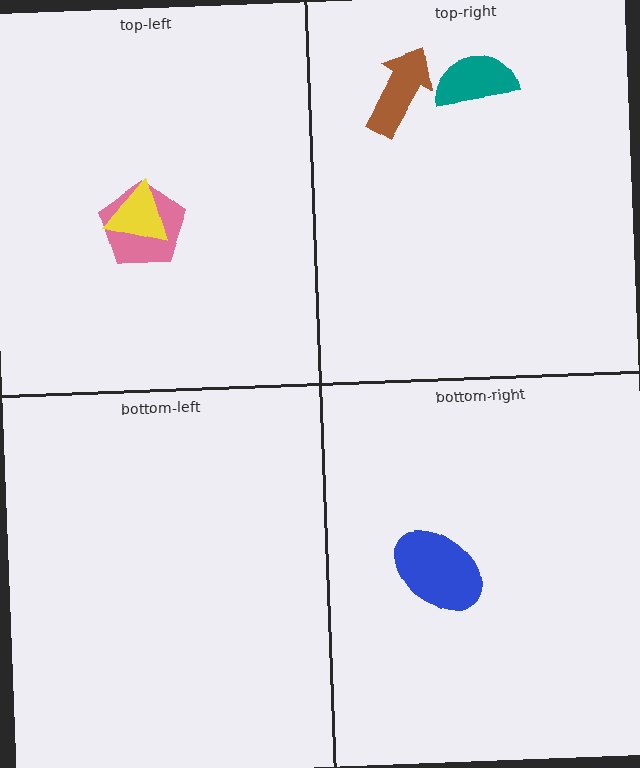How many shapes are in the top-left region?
2.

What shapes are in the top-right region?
The teal semicircle, the brown arrow.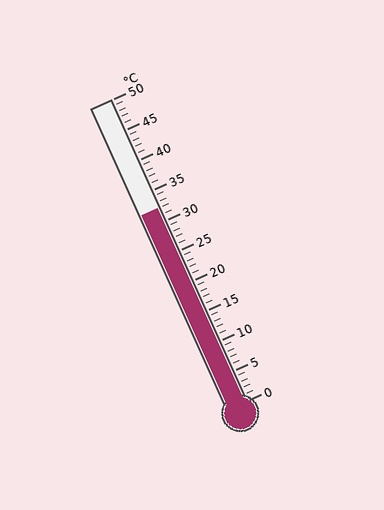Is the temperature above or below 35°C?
The temperature is below 35°C.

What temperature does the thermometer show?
The thermometer shows approximately 32°C.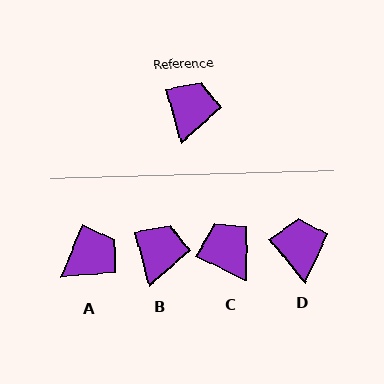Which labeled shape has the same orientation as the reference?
B.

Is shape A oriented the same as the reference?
No, it is off by about 37 degrees.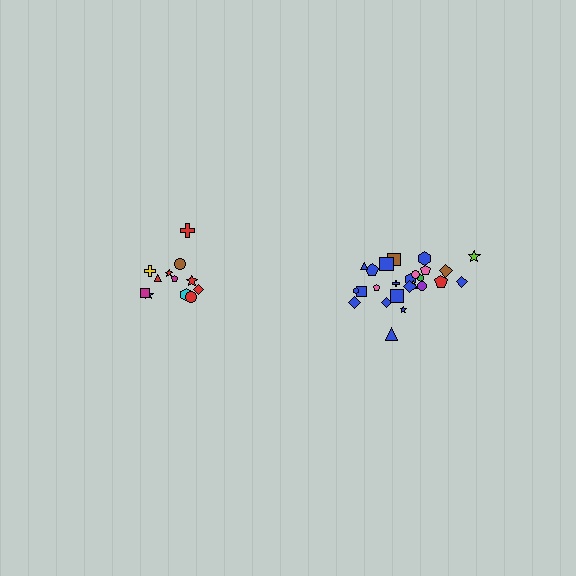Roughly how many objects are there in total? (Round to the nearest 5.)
Roughly 35 objects in total.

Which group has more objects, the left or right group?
The right group.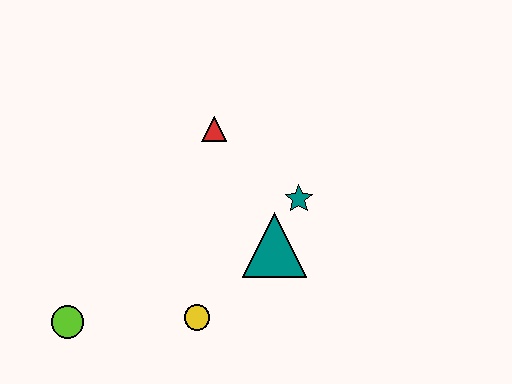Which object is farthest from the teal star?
The lime circle is farthest from the teal star.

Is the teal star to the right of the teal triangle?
Yes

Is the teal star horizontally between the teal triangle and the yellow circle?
No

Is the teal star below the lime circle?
No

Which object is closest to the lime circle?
The yellow circle is closest to the lime circle.